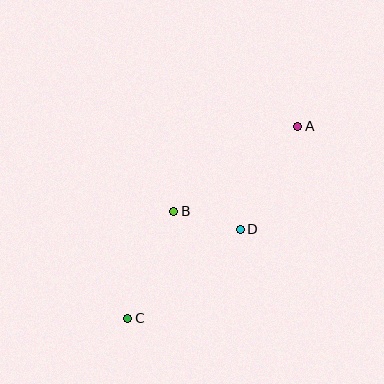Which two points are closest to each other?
Points B and D are closest to each other.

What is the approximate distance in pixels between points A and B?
The distance between A and B is approximately 151 pixels.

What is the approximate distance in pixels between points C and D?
The distance between C and D is approximately 144 pixels.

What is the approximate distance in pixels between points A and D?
The distance between A and D is approximately 118 pixels.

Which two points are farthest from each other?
Points A and C are farthest from each other.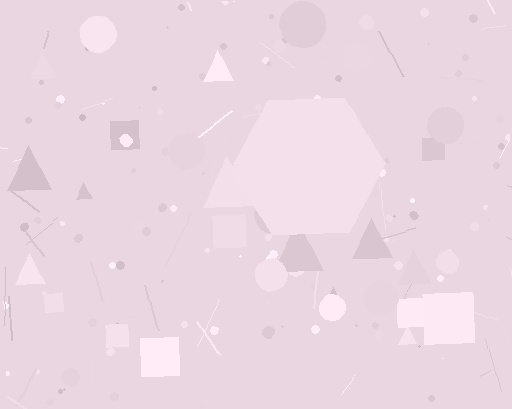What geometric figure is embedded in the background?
A hexagon is embedded in the background.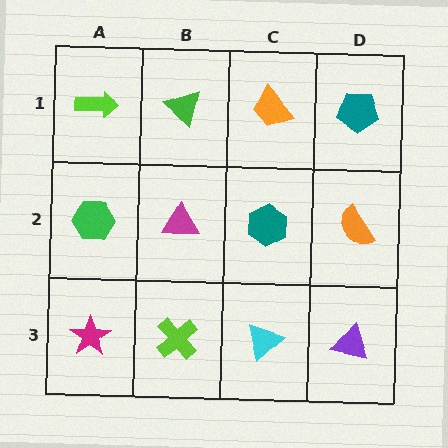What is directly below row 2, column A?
A magenta star.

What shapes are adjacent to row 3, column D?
An orange semicircle (row 2, column D), a cyan triangle (row 3, column C).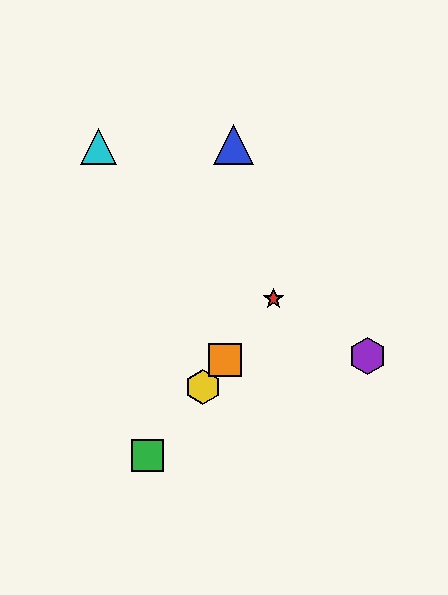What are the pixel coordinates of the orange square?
The orange square is at (225, 360).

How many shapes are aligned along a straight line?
4 shapes (the red star, the green square, the yellow hexagon, the orange square) are aligned along a straight line.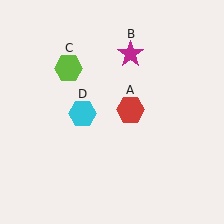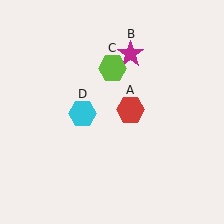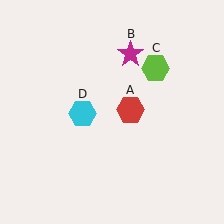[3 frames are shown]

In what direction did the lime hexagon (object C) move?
The lime hexagon (object C) moved right.